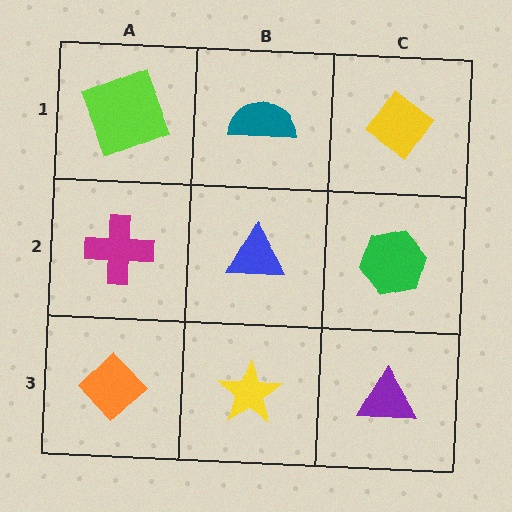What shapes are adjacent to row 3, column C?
A green hexagon (row 2, column C), a yellow star (row 3, column B).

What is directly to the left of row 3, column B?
An orange diamond.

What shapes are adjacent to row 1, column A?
A magenta cross (row 2, column A), a teal semicircle (row 1, column B).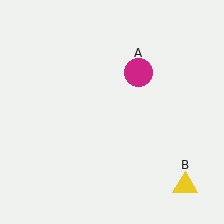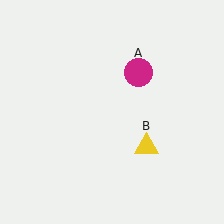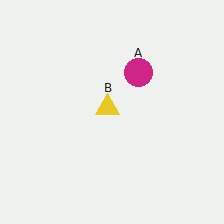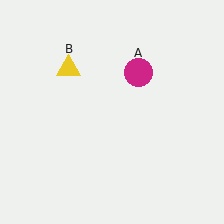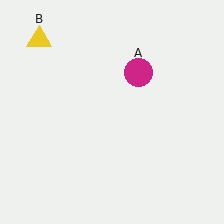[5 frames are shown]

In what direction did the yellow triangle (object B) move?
The yellow triangle (object B) moved up and to the left.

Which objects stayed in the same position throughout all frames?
Magenta circle (object A) remained stationary.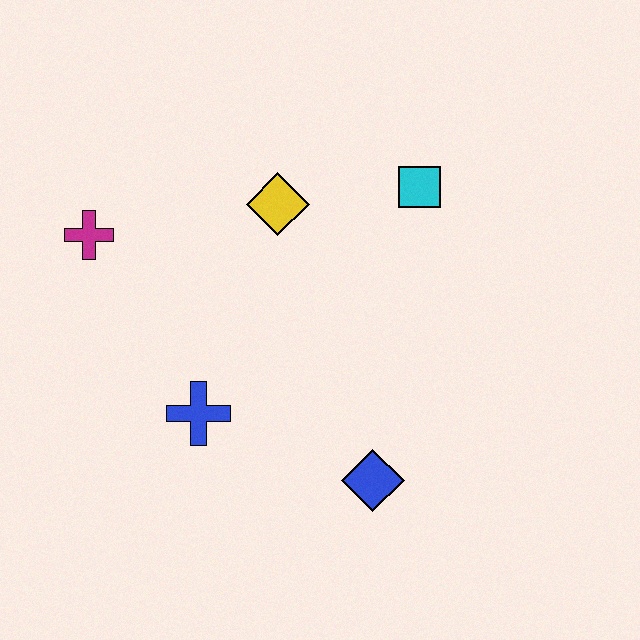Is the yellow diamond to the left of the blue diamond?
Yes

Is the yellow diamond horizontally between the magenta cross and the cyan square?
Yes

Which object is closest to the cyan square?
The yellow diamond is closest to the cyan square.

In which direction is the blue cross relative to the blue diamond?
The blue cross is to the left of the blue diamond.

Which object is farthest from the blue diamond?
The magenta cross is farthest from the blue diamond.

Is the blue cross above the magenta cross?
No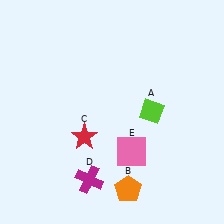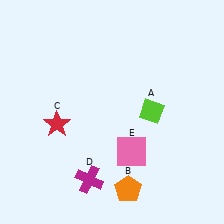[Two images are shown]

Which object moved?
The red star (C) moved left.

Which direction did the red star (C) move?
The red star (C) moved left.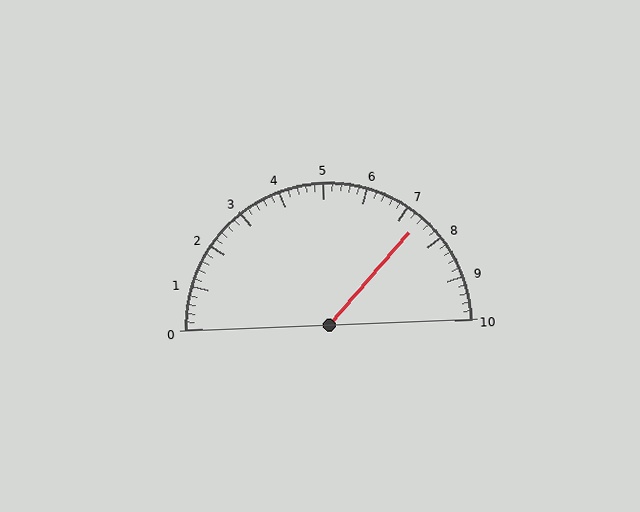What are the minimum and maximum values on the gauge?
The gauge ranges from 0 to 10.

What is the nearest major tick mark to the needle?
The nearest major tick mark is 7.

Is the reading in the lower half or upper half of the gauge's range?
The reading is in the upper half of the range (0 to 10).